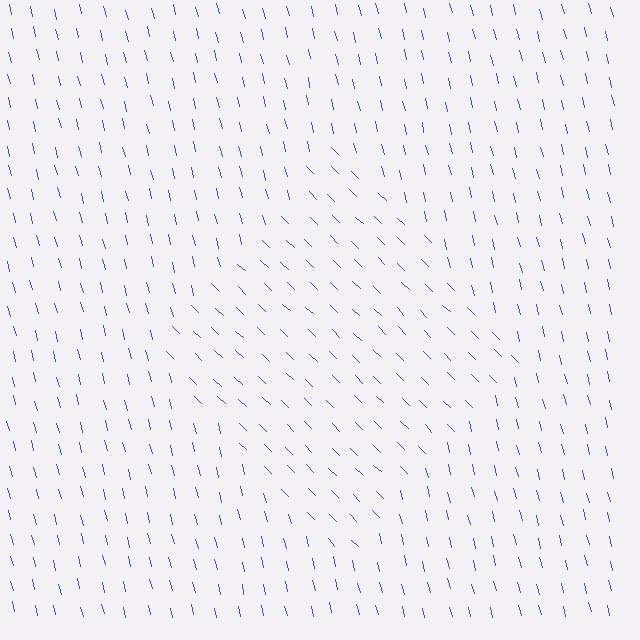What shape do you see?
I see a diamond.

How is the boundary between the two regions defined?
The boundary is defined purely by a change in line orientation (approximately 32 degrees difference). All lines are the same color and thickness.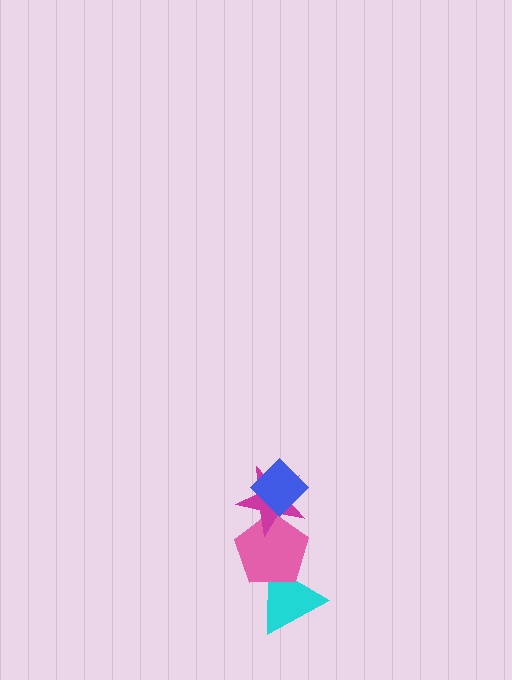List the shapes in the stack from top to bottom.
From top to bottom: the blue diamond, the magenta star, the pink pentagon, the cyan triangle.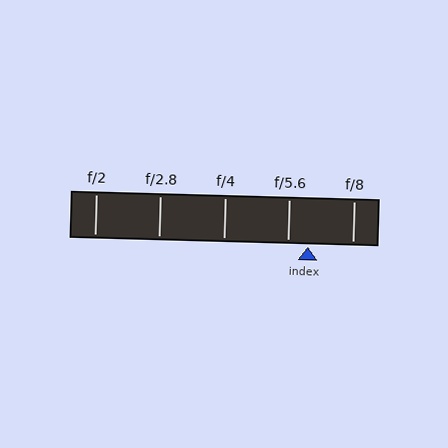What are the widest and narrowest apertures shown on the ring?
The widest aperture shown is f/2 and the narrowest is f/8.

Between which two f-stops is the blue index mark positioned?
The index mark is between f/5.6 and f/8.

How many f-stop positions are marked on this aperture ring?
There are 5 f-stop positions marked.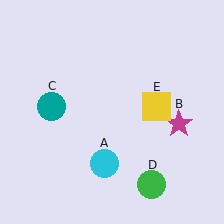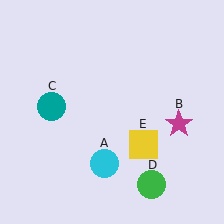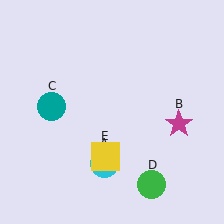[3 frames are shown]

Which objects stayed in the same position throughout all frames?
Cyan circle (object A) and magenta star (object B) and teal circle (object C) and green circle (object D) remained stationary.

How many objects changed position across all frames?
1 object changed position: yellow square (object E).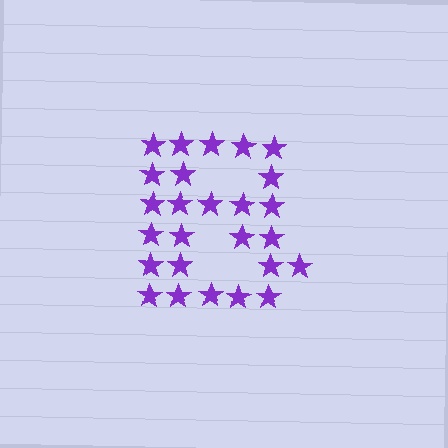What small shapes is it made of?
It is made of small stars.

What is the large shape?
The large shape is the letter B.